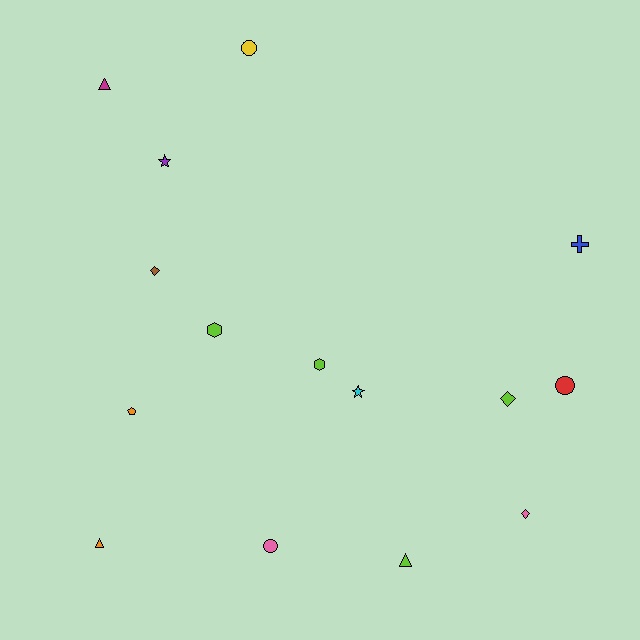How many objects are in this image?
There are 15 objects.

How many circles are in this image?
There are 3 circles.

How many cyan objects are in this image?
There is 1 cyan object.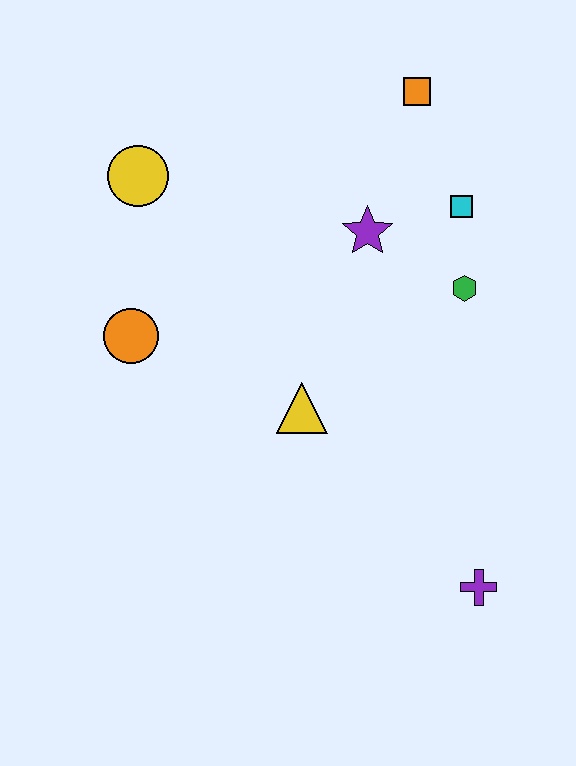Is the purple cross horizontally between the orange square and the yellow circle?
No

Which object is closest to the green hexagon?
The cyan square is closest to the green hexagon.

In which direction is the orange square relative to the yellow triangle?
The orange square is above the yellow triangle.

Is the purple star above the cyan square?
No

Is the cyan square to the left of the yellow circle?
No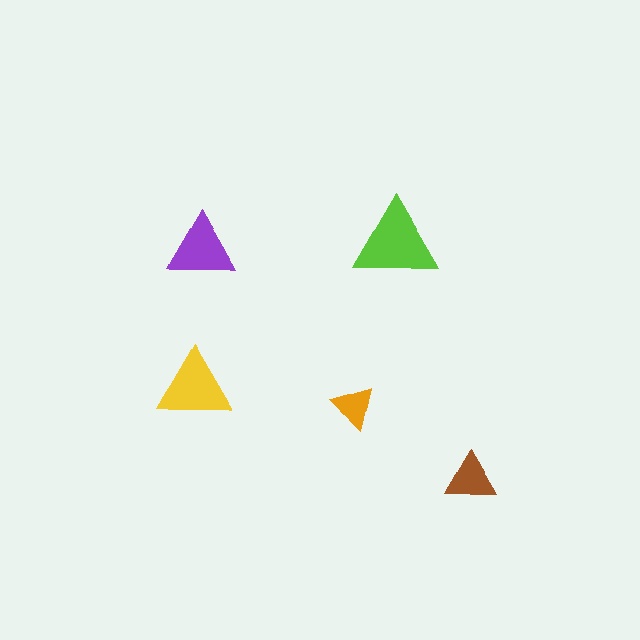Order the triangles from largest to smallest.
the lime one, the yellow one, the purple one, the brown one, the orange one.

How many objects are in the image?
There are 5 objects in the image.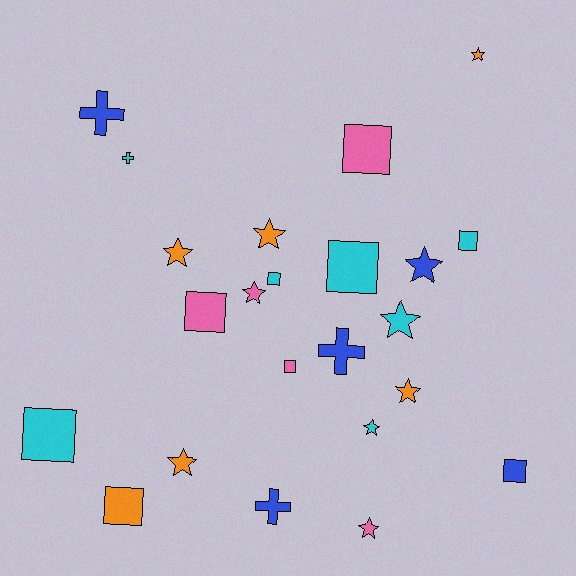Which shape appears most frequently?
Star, with 10 objects.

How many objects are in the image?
There are 23 objects.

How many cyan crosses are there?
There is 1 cyan cross.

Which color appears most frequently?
Cyan, with 7 objects.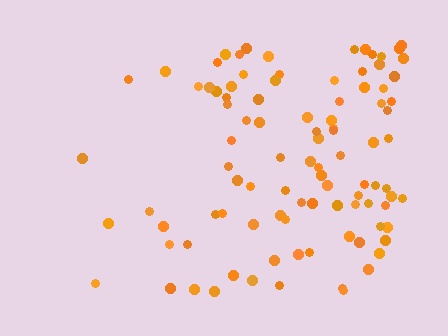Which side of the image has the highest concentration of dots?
The right.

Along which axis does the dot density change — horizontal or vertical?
Horizontal.